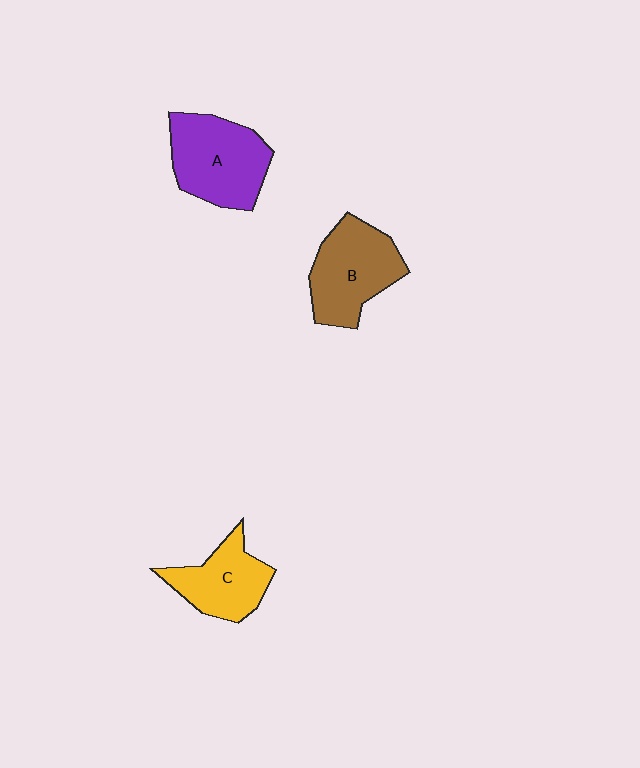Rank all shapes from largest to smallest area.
From largest to smallest: A (purple), B (brown), C (yellow).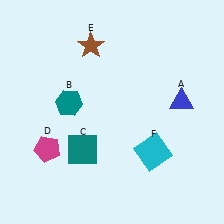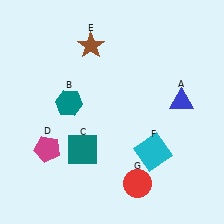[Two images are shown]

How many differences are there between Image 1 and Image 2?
There is 1 difference between the two images.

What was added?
A red circle (G) was added in Image 2.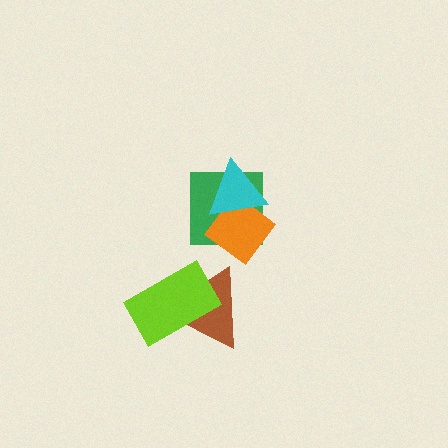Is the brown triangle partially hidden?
Yes, it is partially covered by another shape.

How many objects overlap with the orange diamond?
2 objects overlap with the orange diamond.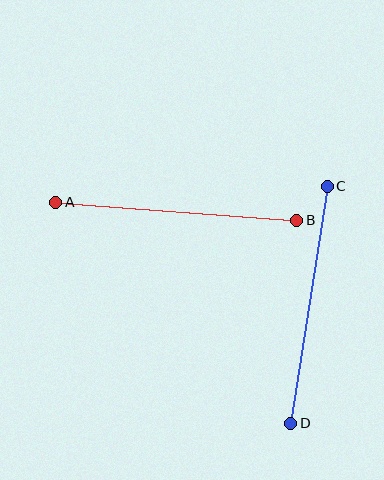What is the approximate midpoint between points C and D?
The midpoint is at approximately (309, 305) pixels.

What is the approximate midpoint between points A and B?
The midpoint is at approximately (176, 211) pixels.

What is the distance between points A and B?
The distance is approximately 242 pixels.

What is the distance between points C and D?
The distance is approximately 240 pixels.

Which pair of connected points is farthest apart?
Points A and B are farthest apart.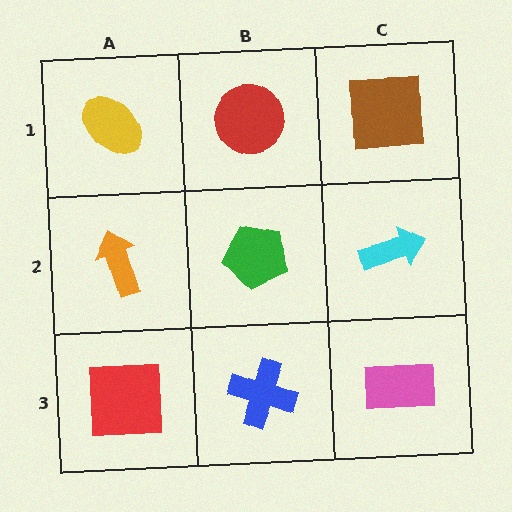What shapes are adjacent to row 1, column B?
A green pentagon (row 2, column B), a yellow ellipse (row 1, column A), a brown square (row 1, column C).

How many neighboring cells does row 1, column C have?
2.